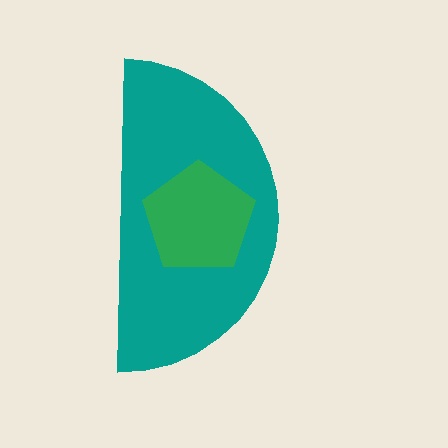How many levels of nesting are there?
2.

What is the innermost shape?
The green pentagon.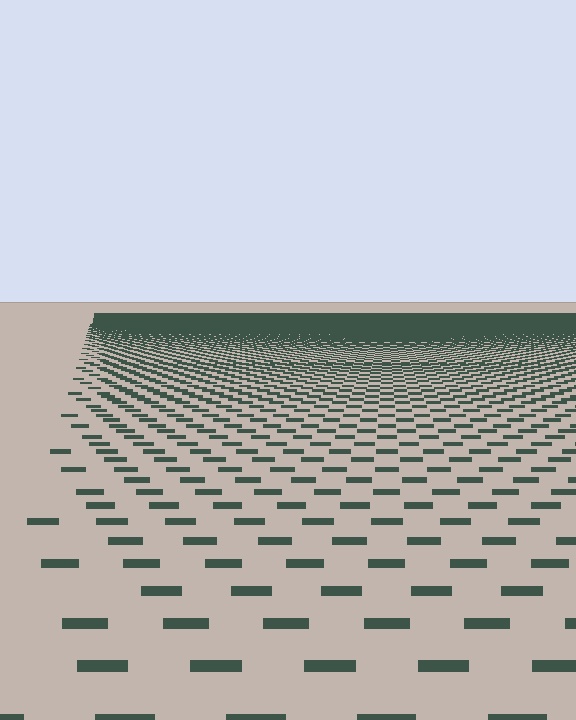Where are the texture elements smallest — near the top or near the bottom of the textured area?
Near the top.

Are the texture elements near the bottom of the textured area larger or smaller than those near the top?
Larger. Near the bottom, elements are closer to the viewer and appear at a bigger on-screen size.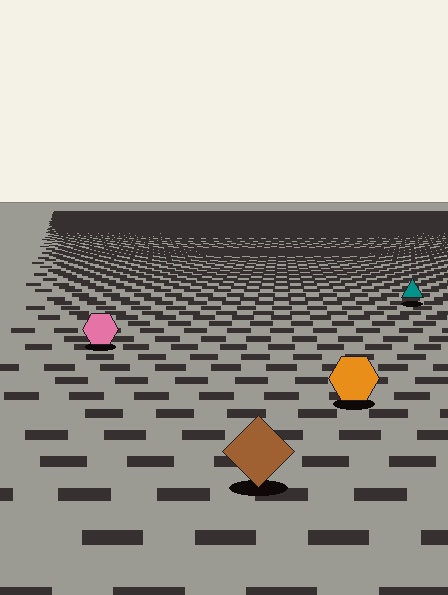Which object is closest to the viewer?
The brown diamond is closest. The texture marks near it are larger and more spread out.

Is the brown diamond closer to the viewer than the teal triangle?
Yes. The brown diamond is closer — you can tell from the texture gradient: the ground texture is coarser near it.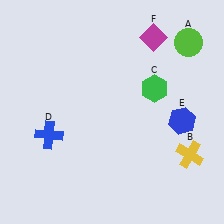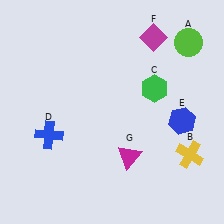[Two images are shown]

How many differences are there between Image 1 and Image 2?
There is 1 difference between the two images.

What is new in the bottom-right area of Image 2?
A magenta triangle (G) was added in the bottom-right area of Image 2.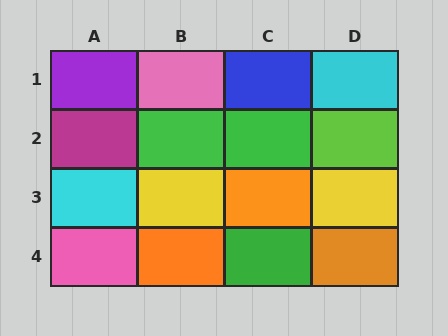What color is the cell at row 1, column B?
Pink.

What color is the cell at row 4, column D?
Orange.